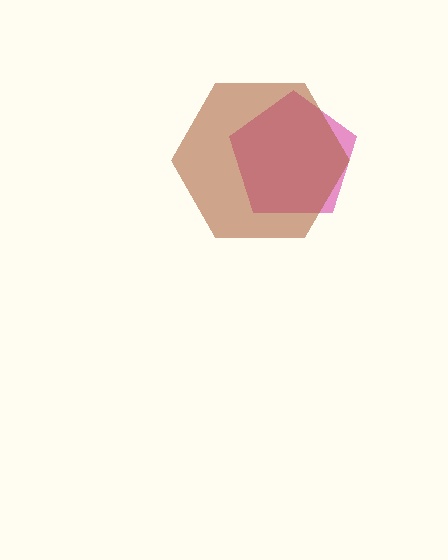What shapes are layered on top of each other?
The layered shapes are: a magenta pentagon, a brown hexagon.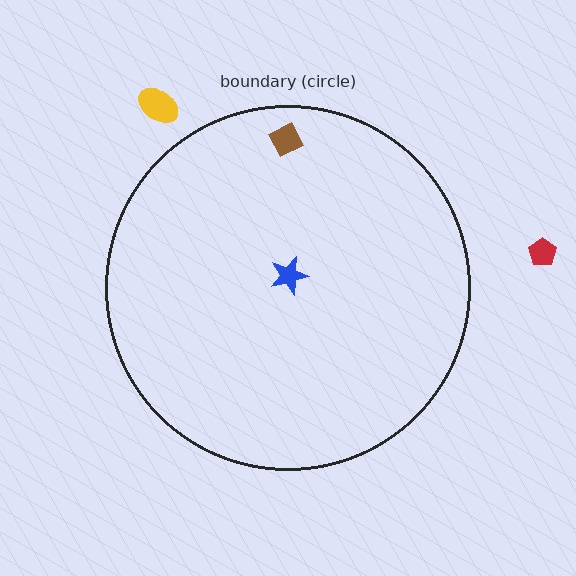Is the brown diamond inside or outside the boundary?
Inside.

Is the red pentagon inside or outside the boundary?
Outside.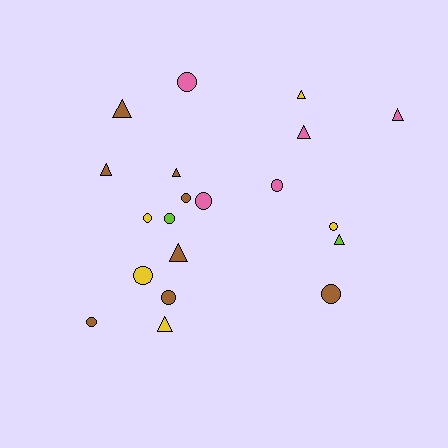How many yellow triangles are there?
There are 2 yellow triangles.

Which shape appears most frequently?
Circle, with 11 objects.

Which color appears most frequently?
Brown, with 8 objects.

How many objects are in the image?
There are 20 objects.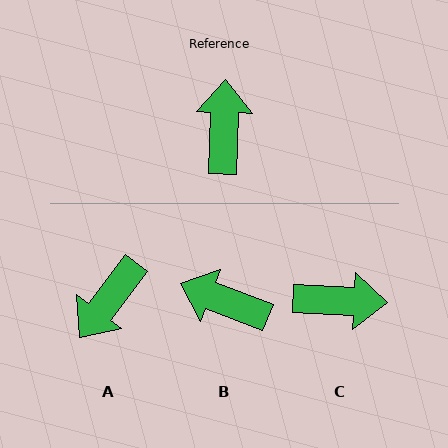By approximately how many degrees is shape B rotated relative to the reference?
Approximately 71 degrees counter-clockwise.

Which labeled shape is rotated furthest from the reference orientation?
A, about 144 degrees away.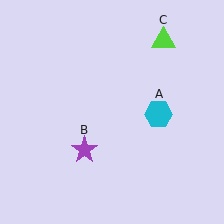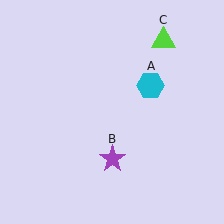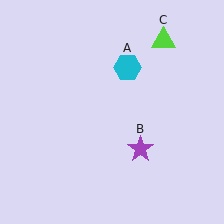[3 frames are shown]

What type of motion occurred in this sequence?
The cyan hexagon (object A), purple star (object B) rotated counterclockwise around the center of the scene.